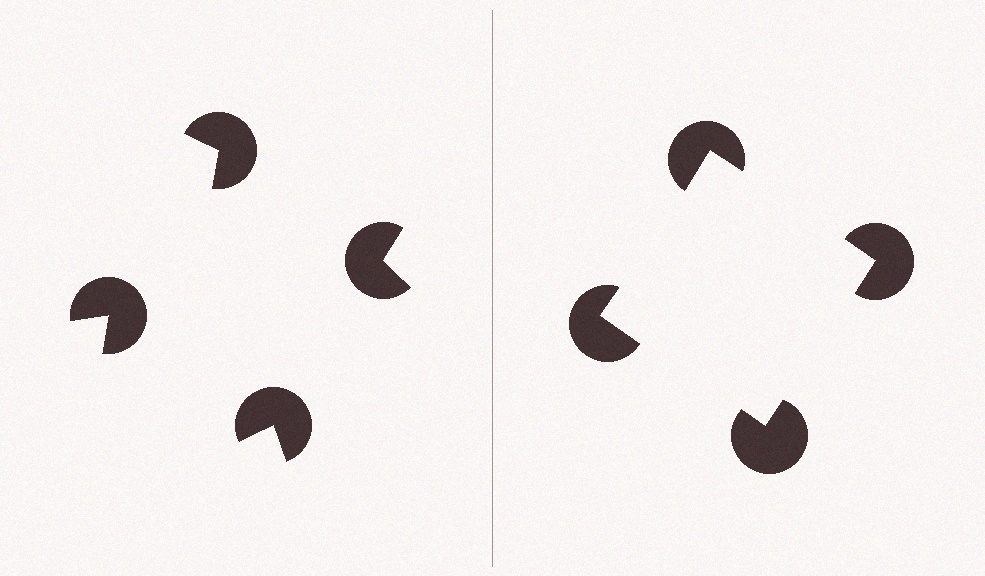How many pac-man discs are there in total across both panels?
8 — 4 on each side.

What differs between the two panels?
The pac-man discs are positioned identically on both sides; only the wedge orientations differ. On the right they align to a square; on the left they are misaligned.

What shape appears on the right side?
An illusory square.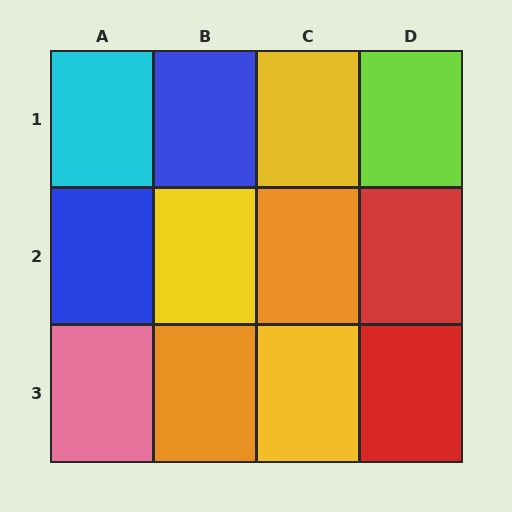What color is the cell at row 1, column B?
Blue.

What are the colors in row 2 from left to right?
Blue, yellow, orange, red.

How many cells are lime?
1 cell is lime.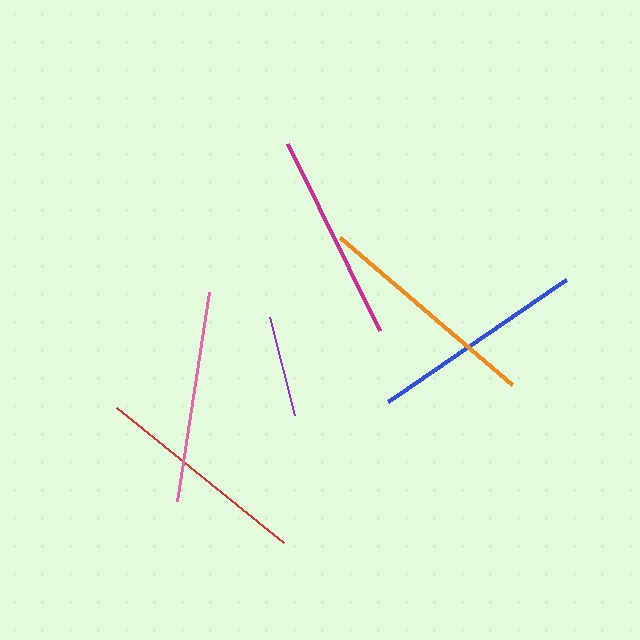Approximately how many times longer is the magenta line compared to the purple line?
The magenta line is approximately 2.1 times the length of the purple line.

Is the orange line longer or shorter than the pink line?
The orange line is longer than the pink line.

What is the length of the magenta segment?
The magenta segment is approximately 209 pixels long.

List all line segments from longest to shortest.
From longest to shortest: orange, blue, red, pink, magenta, purple.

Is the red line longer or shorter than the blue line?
The blue line is longer than the red line.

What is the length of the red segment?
The red segment is approximately 215 pixels long.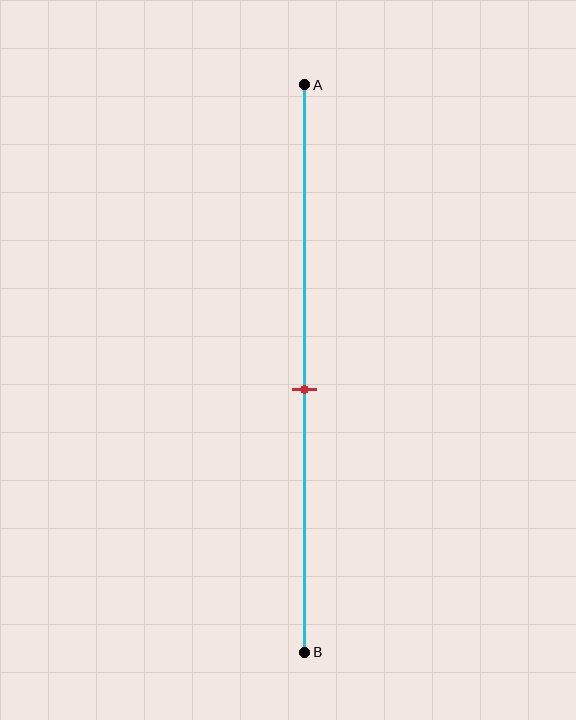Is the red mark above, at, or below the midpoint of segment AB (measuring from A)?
The red mark is below the midpoint of segment AB.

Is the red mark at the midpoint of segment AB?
No, the mark is at about 55% from A, not at the 50% midpoint.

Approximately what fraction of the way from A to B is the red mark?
The red mark is approximately 55% of the way from A to B.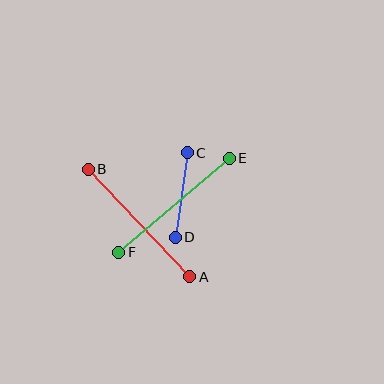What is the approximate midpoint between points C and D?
The midpoint is at approximately (181, 195) pixels.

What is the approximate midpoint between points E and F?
The midpoint is at approximately (174, 205) pixels.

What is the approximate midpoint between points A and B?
The midpoint is at approximately (139, 223) pixels.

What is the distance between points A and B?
The distance is approximately 148 pixels.